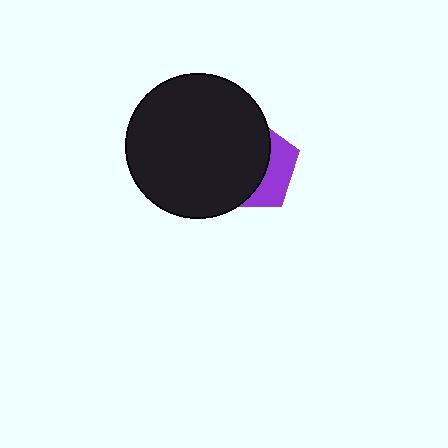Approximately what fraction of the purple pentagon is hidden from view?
Roughly 67% of the purple pentagon is hidden behind the black circle.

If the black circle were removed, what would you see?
You would see the complete purple pentagon.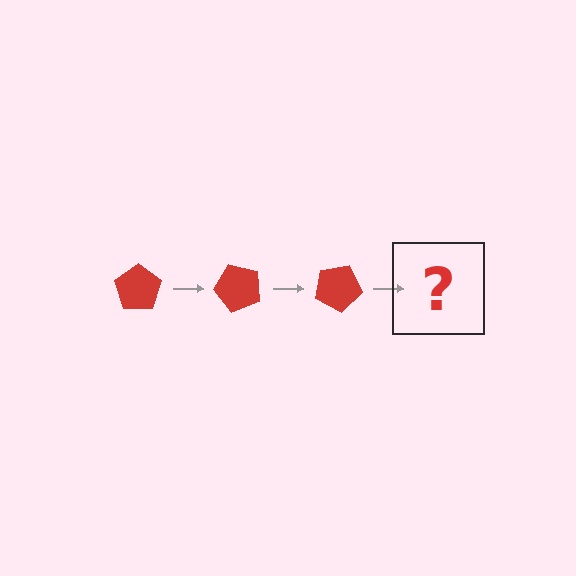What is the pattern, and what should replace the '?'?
The pattern is that the pentagon rotates 50 degrees each step. The '?' should be a red pentagon rotated 150 degrees.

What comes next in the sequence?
The next element should be a red pentagon rotated 150 degrees.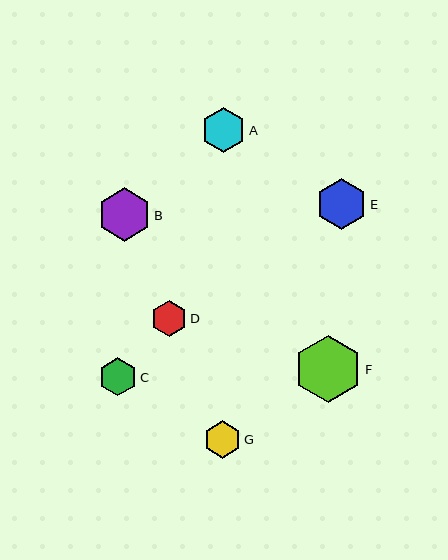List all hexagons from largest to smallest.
From largest to smallest: F, B, E, A, C, G, D.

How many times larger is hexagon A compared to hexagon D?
Hexagon A is approximately 1.3 times the size of hexagon D.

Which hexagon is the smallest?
Hexagon D is the smallest with a size of approximately 36 pixels.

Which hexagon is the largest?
Hexagon F is the largest with a size of approximately 68 pixels.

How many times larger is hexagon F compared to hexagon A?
Hexagon F is approximately 1.5 times the size of hexagon A.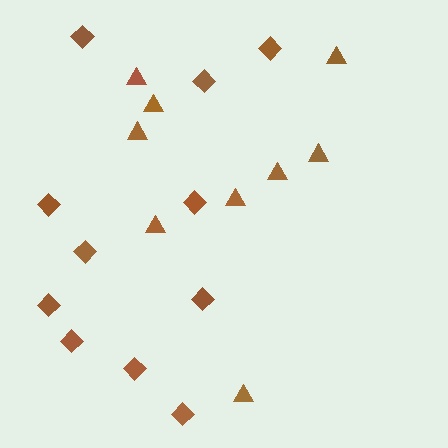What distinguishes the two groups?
There are 2 groups: one group of diamonds (11) and one group of triangles (9).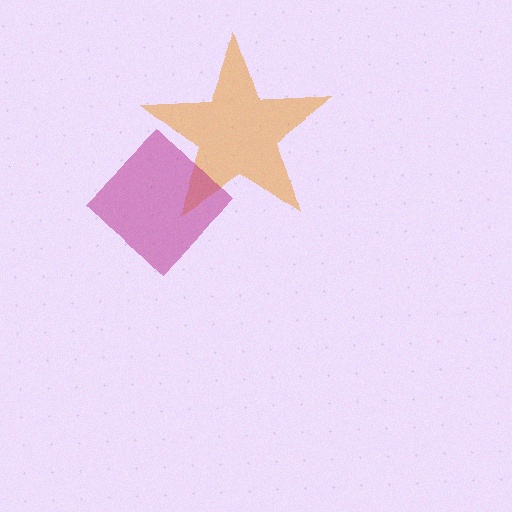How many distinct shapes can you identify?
There are 2 distinct shapes: an orange star, a magenta diamond.